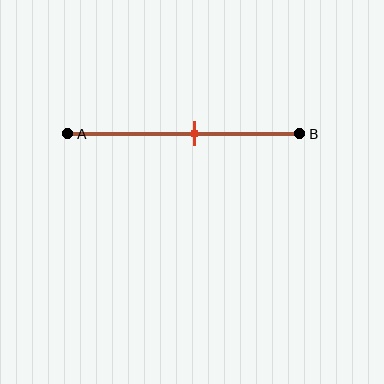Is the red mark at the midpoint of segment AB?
No, the mark is at about 55% from A, not at the 50% midpoint.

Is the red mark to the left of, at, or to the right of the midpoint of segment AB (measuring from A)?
The red mark is to the right of the midpoint of segment AB.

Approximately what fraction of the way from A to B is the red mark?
The red mark is approximately 55% of the way from A to B.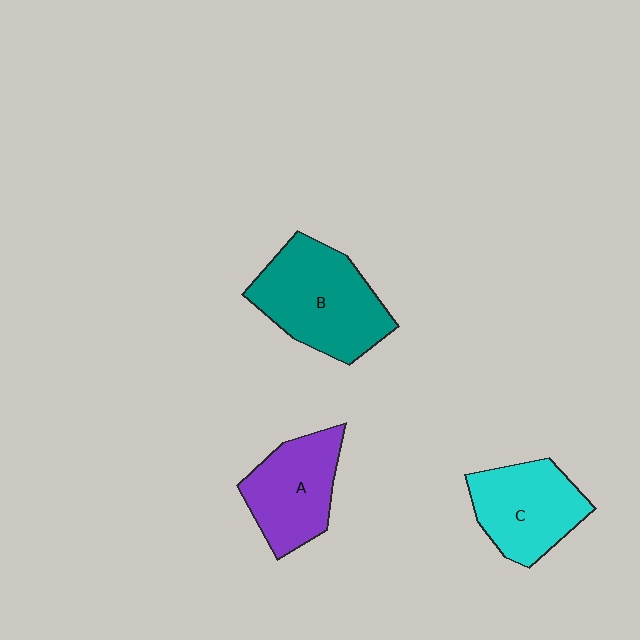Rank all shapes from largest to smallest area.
From largest to smallest: B (teal), C (cyan), A (purple).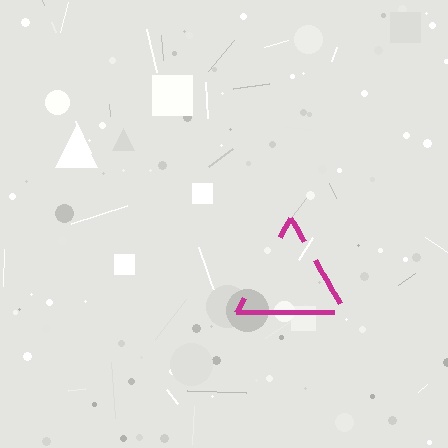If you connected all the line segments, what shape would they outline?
They would outline a triangle.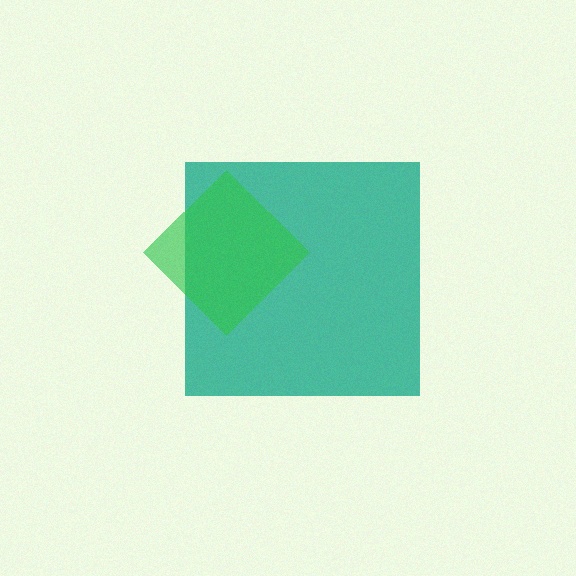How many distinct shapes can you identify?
There are 2 distinct shapes: a teal square, a green diamond.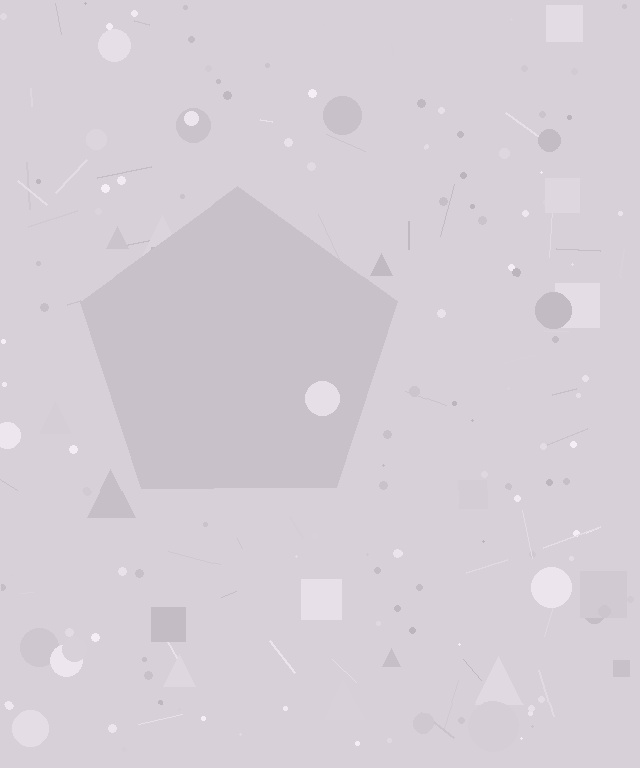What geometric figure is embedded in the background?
A pentagon is embedded in the background.